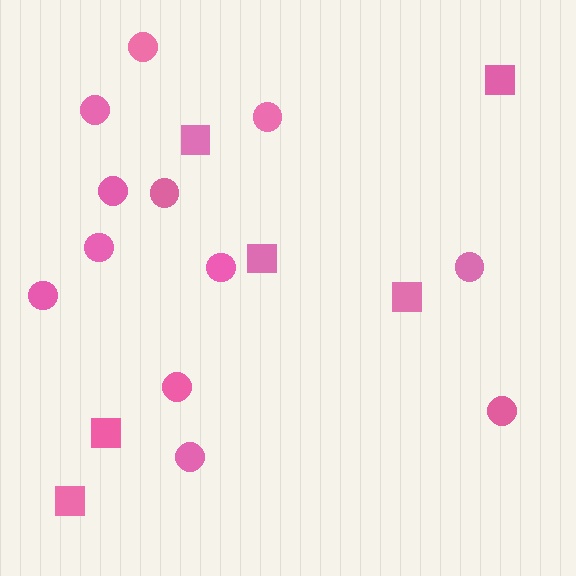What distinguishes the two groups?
There are 2 groups: one group of circles (12) and one group of squares (6).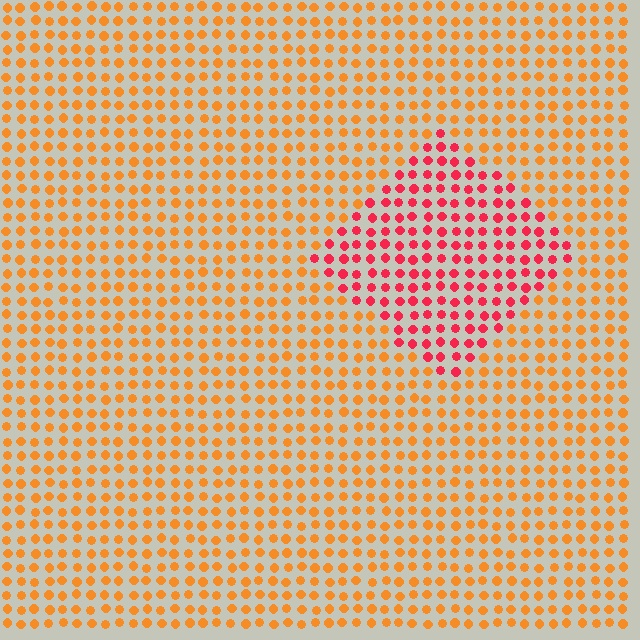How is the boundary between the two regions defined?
The boundary is defined purely by a slight shift in hue (about 41 degrees). Spacing, size, and orientation are identical on both sides.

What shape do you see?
I see a diamond.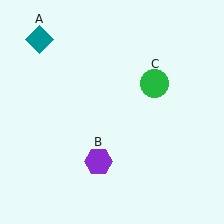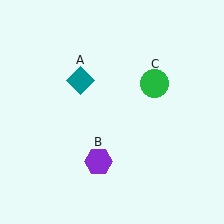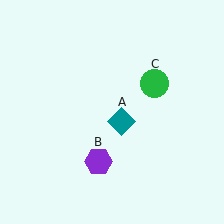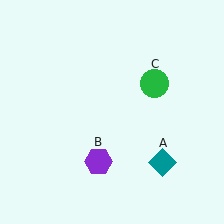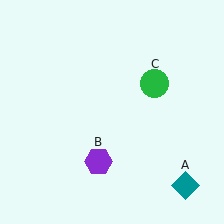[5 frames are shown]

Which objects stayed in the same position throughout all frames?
Purple hexagon (object B) and green circle (object C) remained stationary.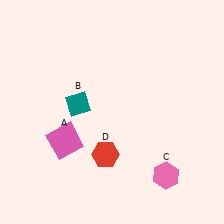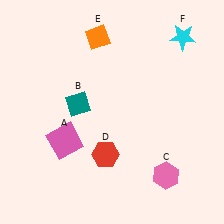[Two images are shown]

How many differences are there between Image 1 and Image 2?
There are 2 differences between the two images.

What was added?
An orange diamond (E), a cyan star (F) were added in Image 2.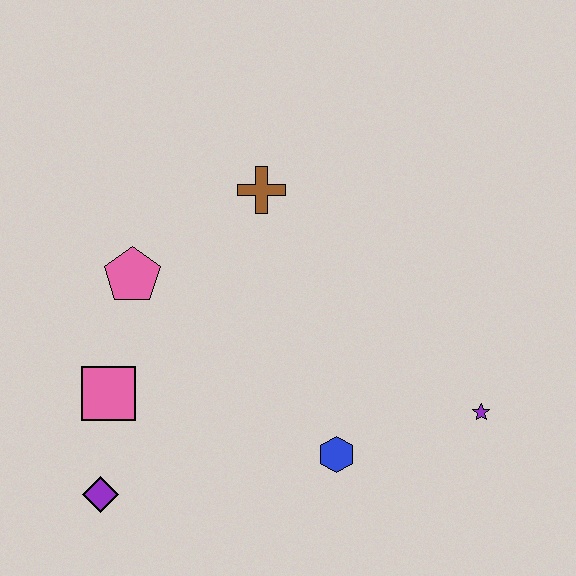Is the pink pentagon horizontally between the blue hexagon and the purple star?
No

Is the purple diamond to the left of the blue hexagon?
Yes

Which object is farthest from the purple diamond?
The purple star is farthest from the purple diamond.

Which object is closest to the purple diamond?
The pink square is closest to the purple diamond.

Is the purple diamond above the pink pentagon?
No